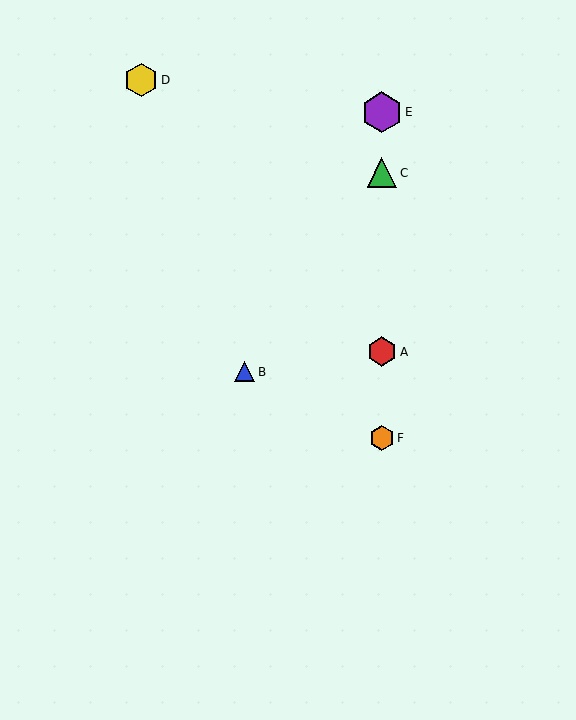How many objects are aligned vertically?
4 objects (A, C, E, F) are aligned vertically.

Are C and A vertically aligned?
Yes, both are at x≈382.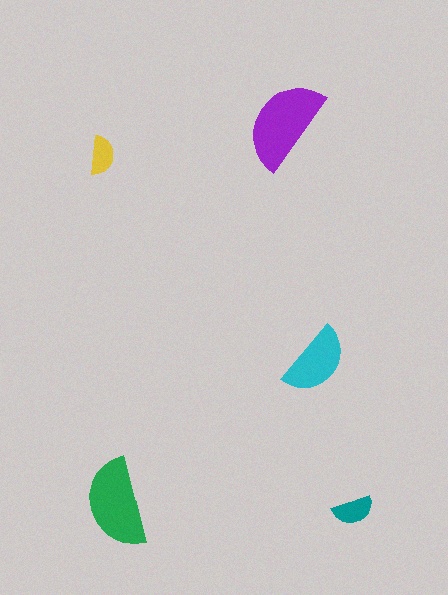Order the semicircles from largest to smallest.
the purple one, the green one, the cyan one, the teal one, the yellow one.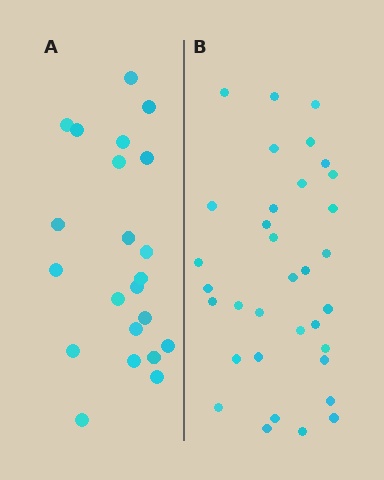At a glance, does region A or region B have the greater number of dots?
Region B (the right region) has more dots.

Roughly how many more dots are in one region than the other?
Region B has roughly 12 or so more dots than region A.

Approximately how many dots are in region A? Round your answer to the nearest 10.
About 20 dots. (The exact count is 22, which rounds to 20.)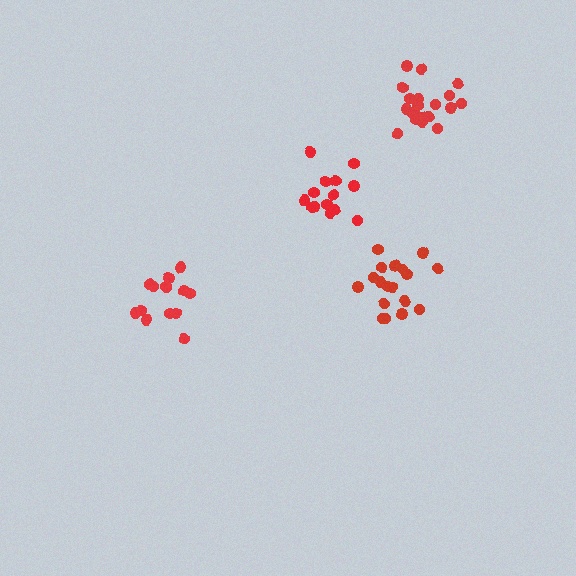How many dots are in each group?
Group 1: 18 dots, Group 2: 20 dots, Group 3: 14 dots, Group 4: 14 dots (66 total).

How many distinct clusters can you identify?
There are 4 distinct clusters.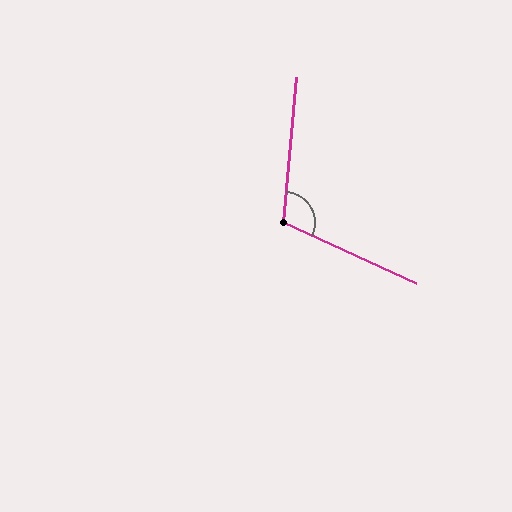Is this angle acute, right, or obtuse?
It is obtuse.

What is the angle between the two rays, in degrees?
Approximately 110 degrees.